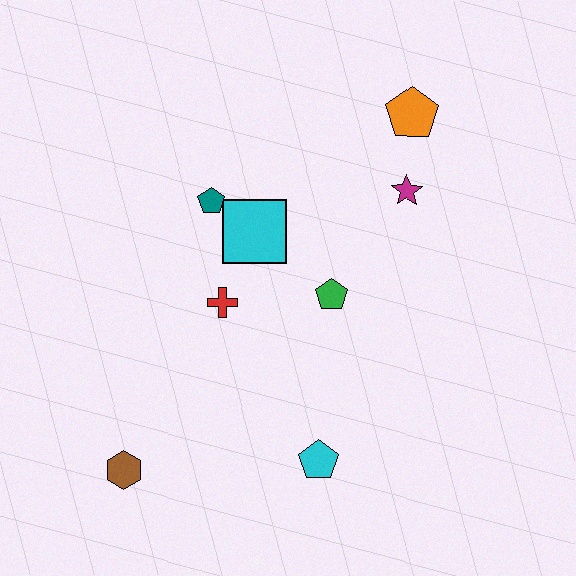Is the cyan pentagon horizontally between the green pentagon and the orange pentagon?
No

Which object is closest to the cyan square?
The teal pentagon is closest to the cyan square.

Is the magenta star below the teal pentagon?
No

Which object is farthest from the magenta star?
The brown hexagon is farthest from the magenta star.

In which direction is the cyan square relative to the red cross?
The cyan square is above the red cross.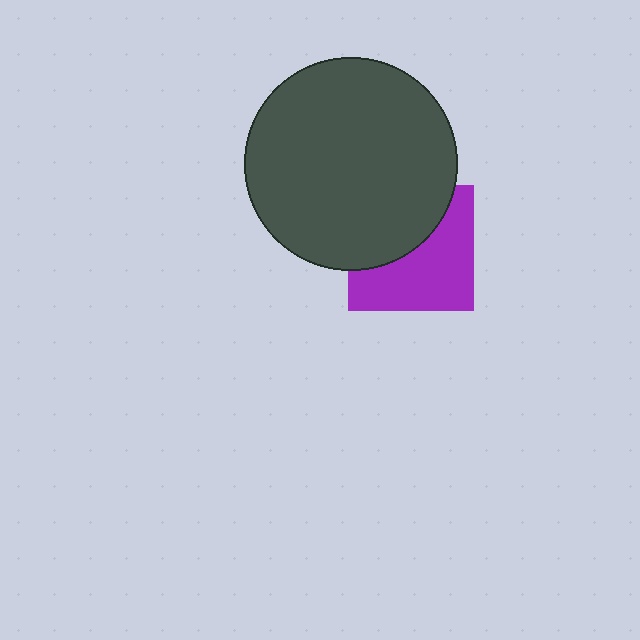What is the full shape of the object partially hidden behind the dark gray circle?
The partially hidden object is a purple square.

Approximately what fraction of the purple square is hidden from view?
Roughly 44% of the purple square is hidden behind the dark gray circle.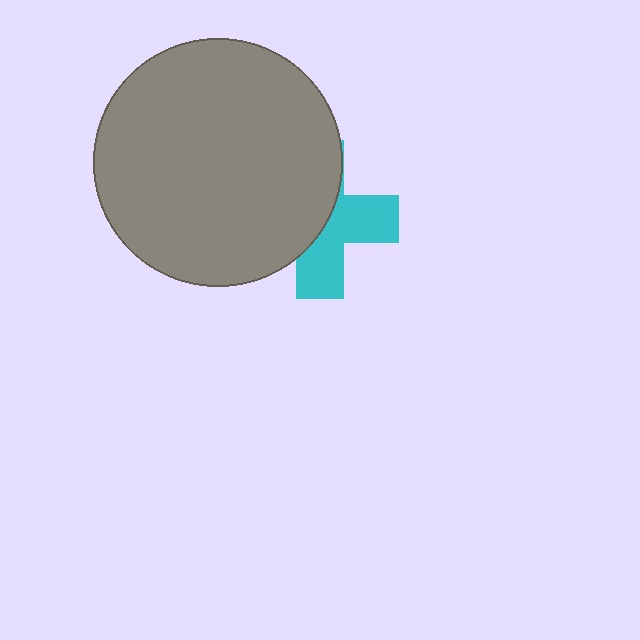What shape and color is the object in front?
The object in front is a gray circle.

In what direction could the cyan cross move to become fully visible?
The cyan cross could move right. That would shift it out from behind the gray circle entirely.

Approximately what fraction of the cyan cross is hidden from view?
Roughly 53% of the cyan cross is hidden behind the gray circle.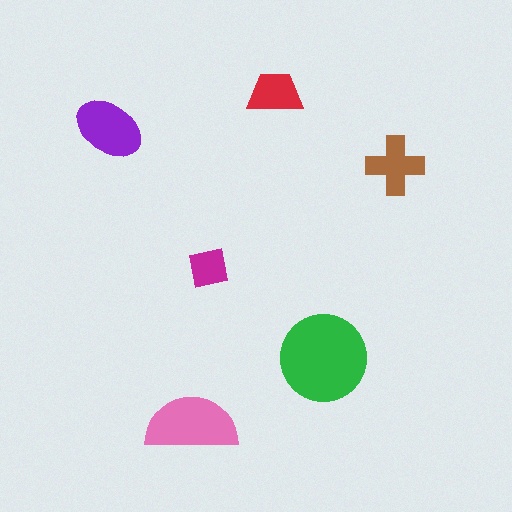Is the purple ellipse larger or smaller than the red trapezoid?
Larger.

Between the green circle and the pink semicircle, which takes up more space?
The green circle.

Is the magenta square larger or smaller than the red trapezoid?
Smaller.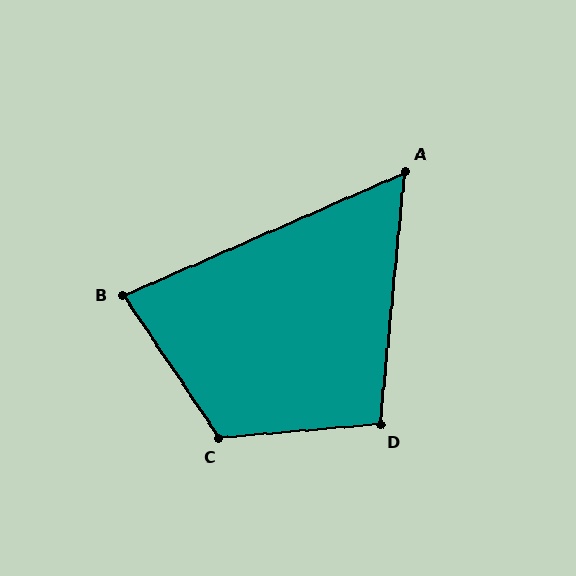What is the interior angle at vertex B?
Approximately 80 degrees (acute).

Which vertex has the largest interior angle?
C, at approximately 119 degrees.